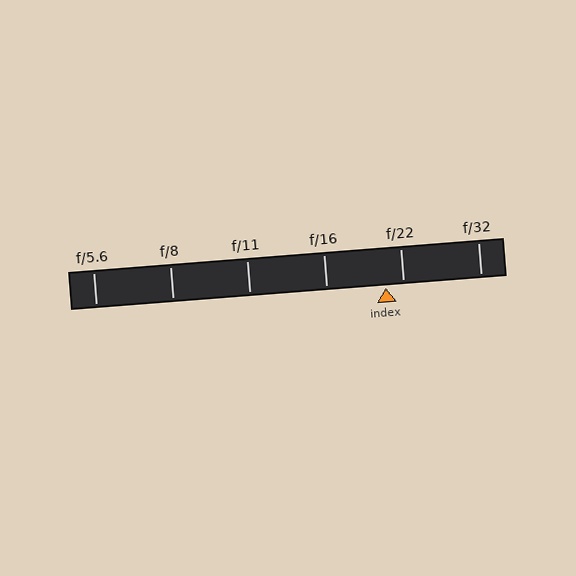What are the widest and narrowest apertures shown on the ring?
The widest aperture shown is f/5.6 and the narrowest is f/32.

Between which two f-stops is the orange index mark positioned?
The index mark is between f/16 and f/22.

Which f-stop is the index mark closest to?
The index mark is closest to f/22.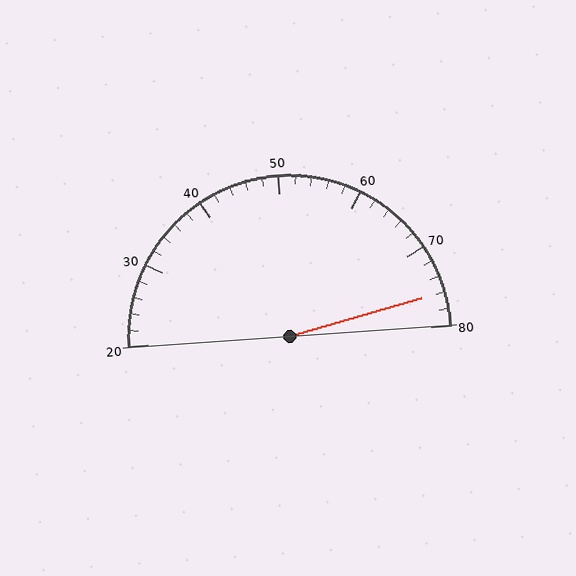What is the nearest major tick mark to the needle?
The nearest major tick mark is 80.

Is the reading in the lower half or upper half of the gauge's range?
The reading is in the upper half of the range (20 to 80).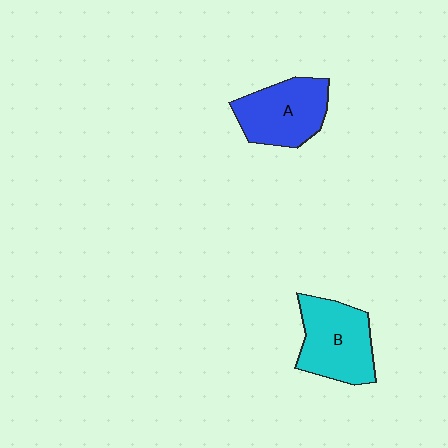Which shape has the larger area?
Shape B (cyan).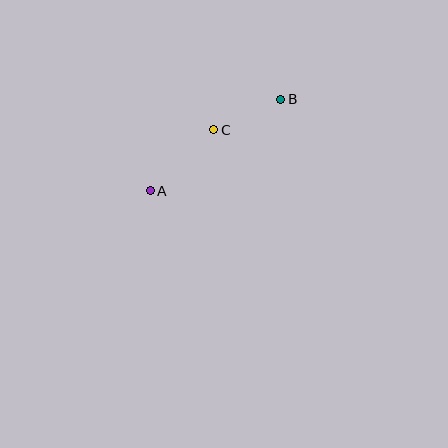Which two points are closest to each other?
Points B and C are closest to each other.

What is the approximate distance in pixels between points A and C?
The distance between A and C is approximately 88 pixels.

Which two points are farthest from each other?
Points A and B are farthest from each other.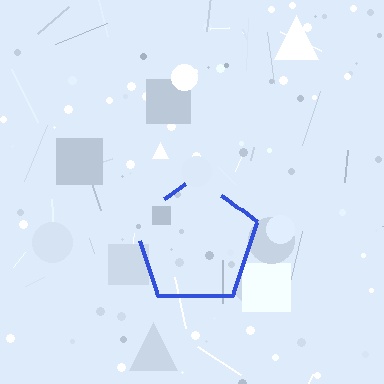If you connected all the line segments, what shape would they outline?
They would outline a pentagon.